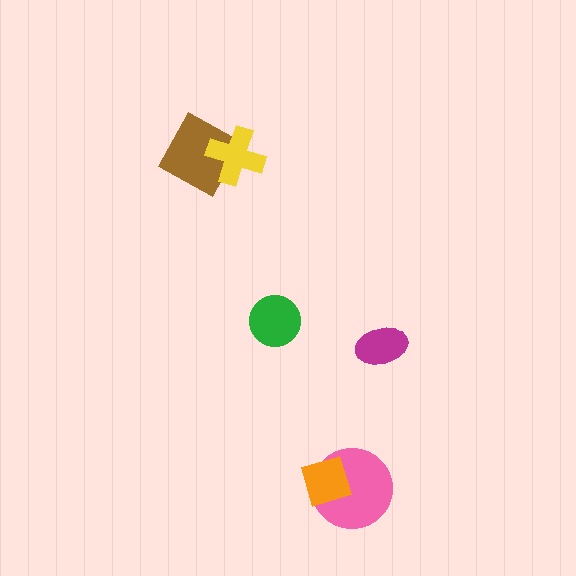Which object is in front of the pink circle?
The orange diamond is in front of the pink circle.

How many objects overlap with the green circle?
0 objects overlap with the green circle.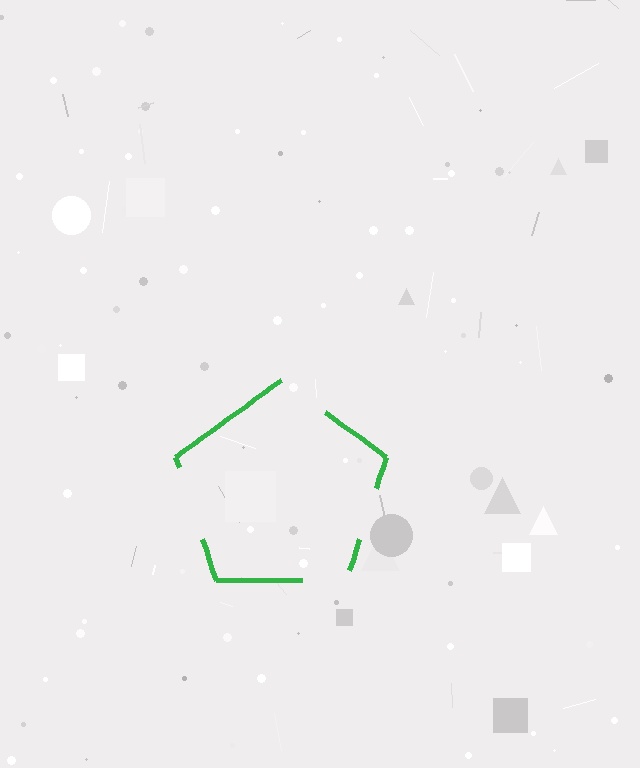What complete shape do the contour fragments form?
The contour fragments form a pentagon.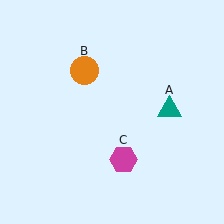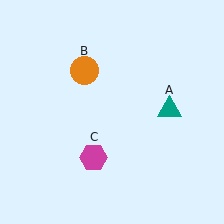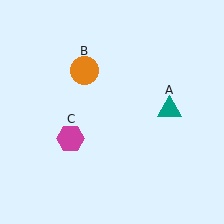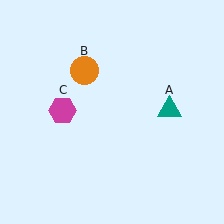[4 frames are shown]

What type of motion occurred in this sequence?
The magenta hexagon (object C) rotated clockwise around the center of the scene.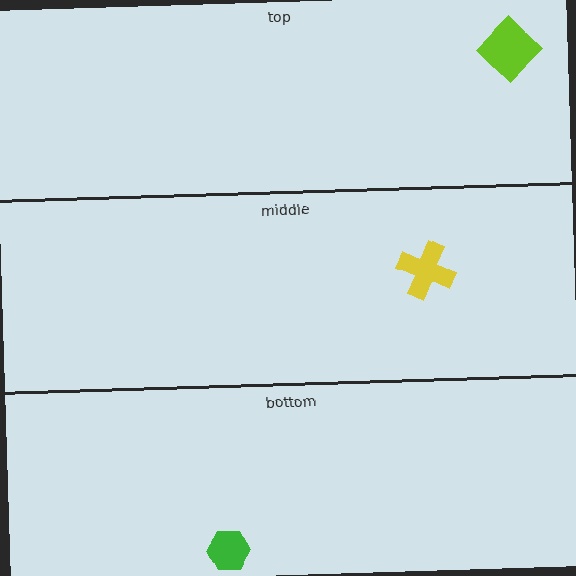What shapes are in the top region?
The lime diamond.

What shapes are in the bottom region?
The green hexagon.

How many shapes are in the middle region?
1.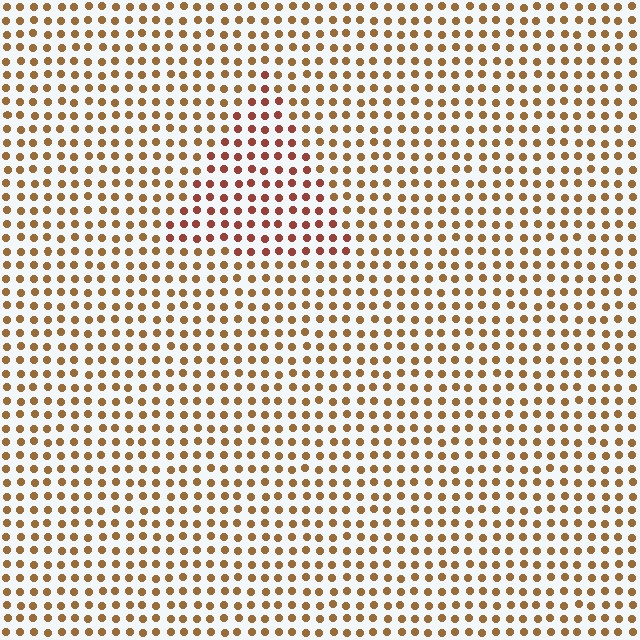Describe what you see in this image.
The image is filled with small brown elements in a uniform arrangement. A triangle-shaped region is visible where the elements are tinted to a slightly different hue, forming a subtle color boundary.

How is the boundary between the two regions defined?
The boundary is defined purely by a slight shift in hue (about 29 degrees). Spacing, size, and orientation are identical on both sides.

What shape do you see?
I see a triangle.